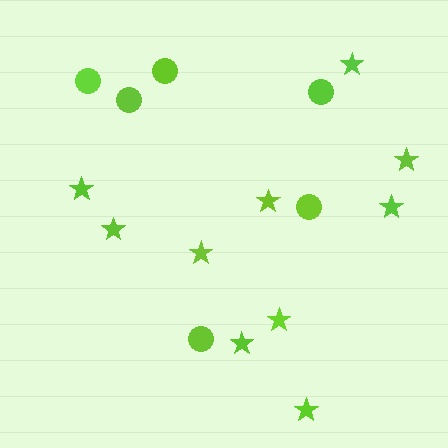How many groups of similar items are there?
There are 2 groups: one group of circles (6) and one group of stars (10).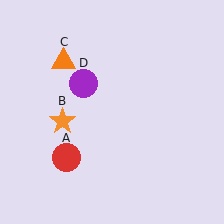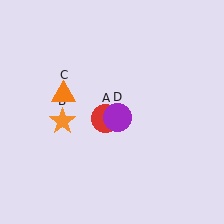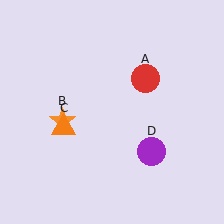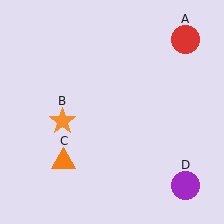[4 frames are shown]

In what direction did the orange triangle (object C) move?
The orange triangle (object C) moved down.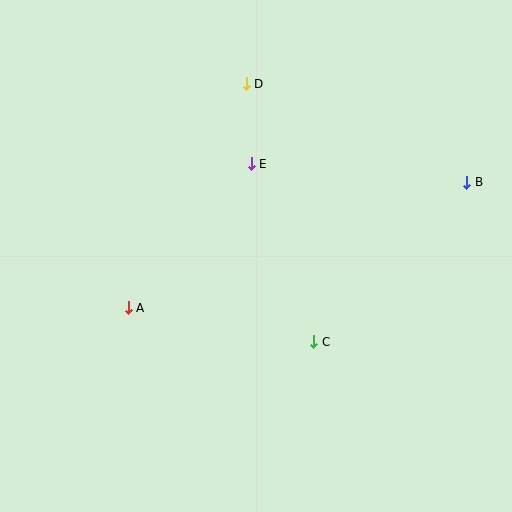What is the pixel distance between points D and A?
The distance between D and A is 253 pixels.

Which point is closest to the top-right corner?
Point B is closest to the top-right corner.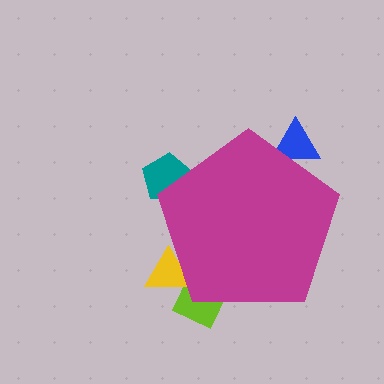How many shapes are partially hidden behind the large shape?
4 shapes are partially hidden.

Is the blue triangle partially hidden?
Yes, the blue triangle is partially hidden behind the magenta pentagon.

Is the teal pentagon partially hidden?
Yes, the teal pentagon is partially hidden behind the magenta pentagon.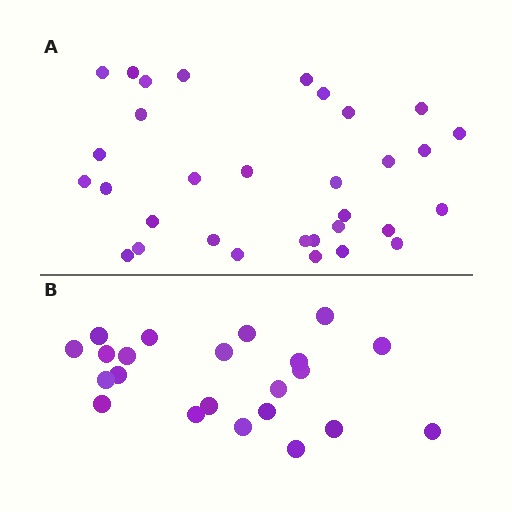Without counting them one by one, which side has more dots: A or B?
Region A (the top region) has more dots.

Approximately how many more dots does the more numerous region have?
Region A has roughly 10 or so more dots than region B.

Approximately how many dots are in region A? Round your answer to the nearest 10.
About 30 dots. (The exact count is 32, which rounds to 30.)